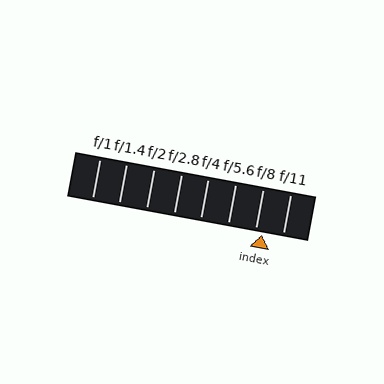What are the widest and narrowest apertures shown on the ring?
The widest aperture shown is f/1 and the narrowest is f/11.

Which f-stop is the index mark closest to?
The index mark is closest to f/8.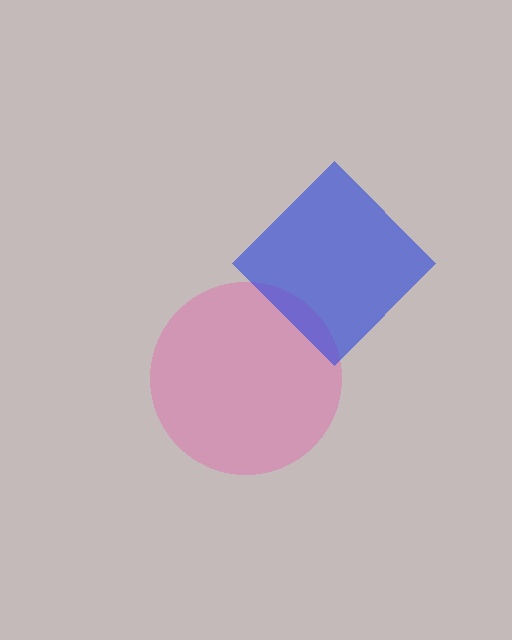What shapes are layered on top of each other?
The layered shapes are: a pink circle, a blue diamond.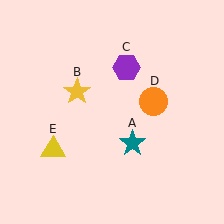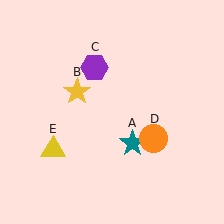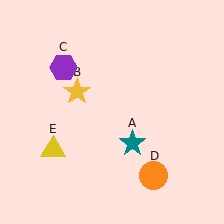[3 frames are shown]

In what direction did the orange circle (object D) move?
The orange circle (object D) moved down.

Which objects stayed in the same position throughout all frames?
Teal star (object A) and yellow star (object B) and yellow triangle (object E) remained stationary.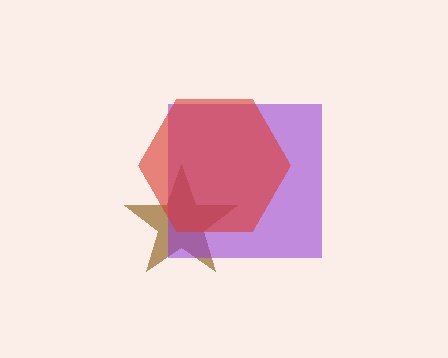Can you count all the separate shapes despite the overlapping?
Yes, there are 3 separate shapes.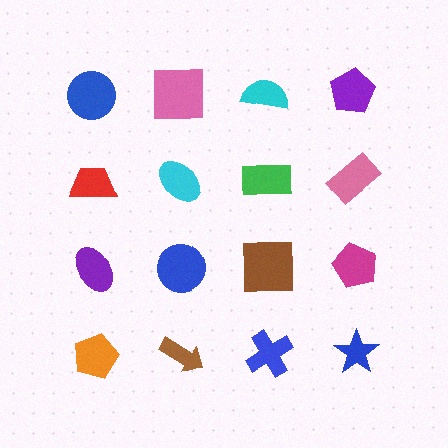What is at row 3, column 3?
A brown square.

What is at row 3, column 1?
A purple ellipse.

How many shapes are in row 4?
4 shapes.